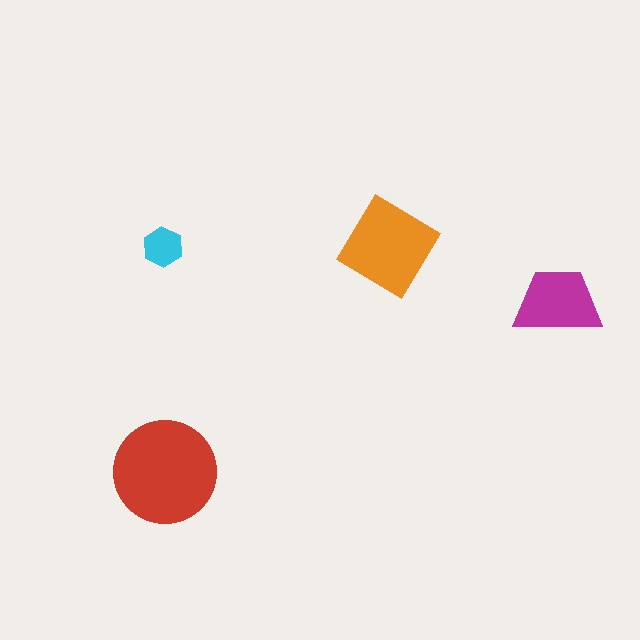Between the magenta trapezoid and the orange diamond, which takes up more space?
The orange diamond.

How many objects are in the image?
There are 4 objects in the image.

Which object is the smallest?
The cyan hexagon.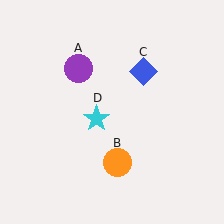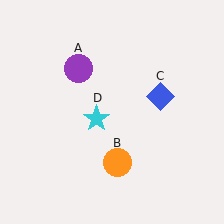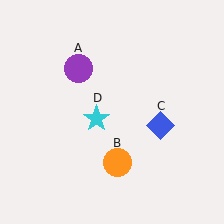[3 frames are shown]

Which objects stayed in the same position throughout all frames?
Purple circle (object A) and orange circle (object B) and cyan star (object D) remained stationary.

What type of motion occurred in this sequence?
The blue diamond (object C) rotated clockwise around the center of the scene.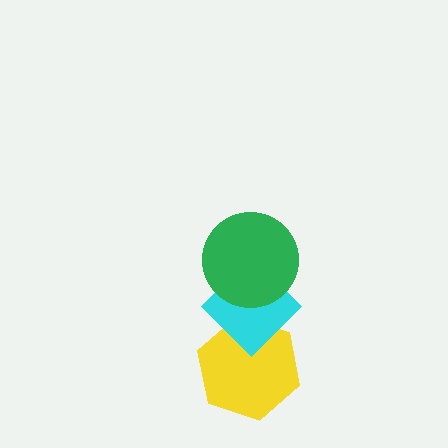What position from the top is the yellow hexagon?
The yellow hexagon is 3rd from the top.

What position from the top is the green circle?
The green circle is 1st from the top.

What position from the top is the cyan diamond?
The cyan diamond is 2nd from the top.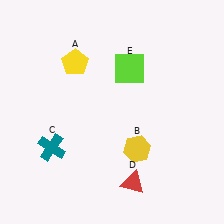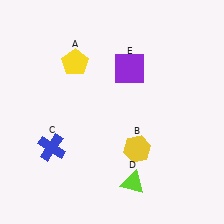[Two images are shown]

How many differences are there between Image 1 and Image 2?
There are 3 differences between the two images.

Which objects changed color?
C changed from teal to blue. D changed from red to lime. E changed from lime to purple.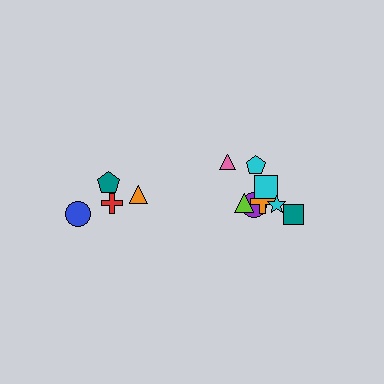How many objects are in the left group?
There are 4 objects.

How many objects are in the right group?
There are 8 objects.